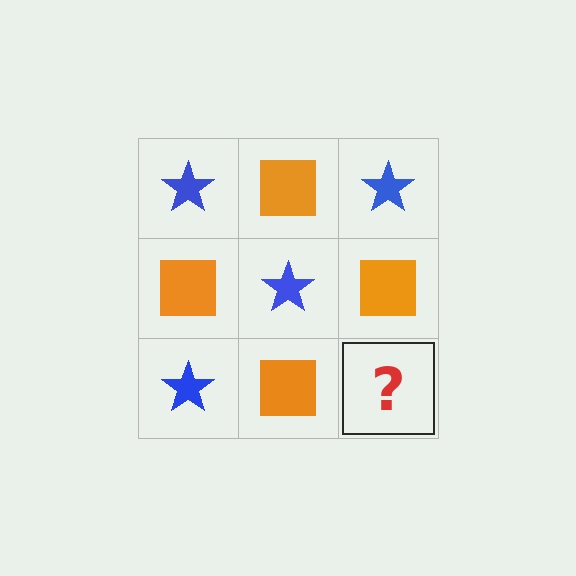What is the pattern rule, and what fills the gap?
The rule is that it alternates blue star and orange square in a checkerboard pattern. The gap should be filled with a blue star.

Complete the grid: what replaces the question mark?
The question mark should be replaced with a blue star.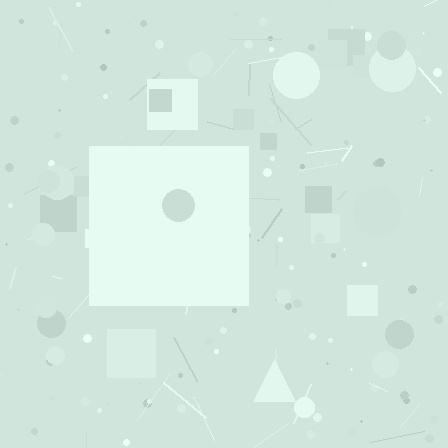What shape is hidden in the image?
A square is hidden in the image.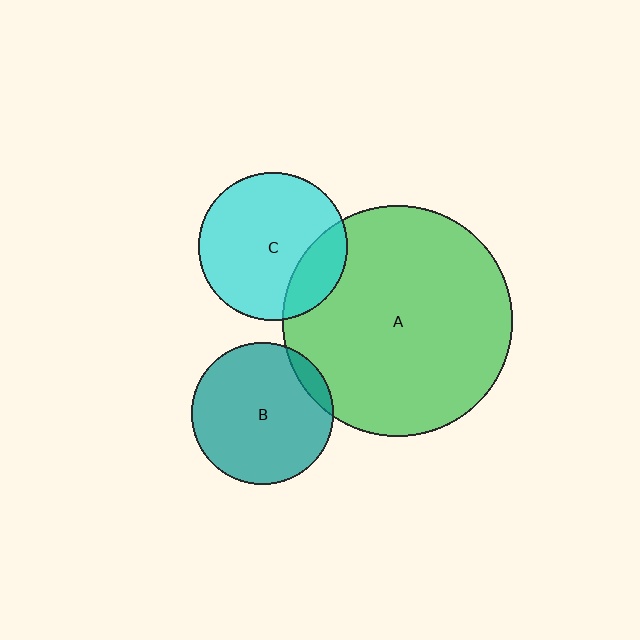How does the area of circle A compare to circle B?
Approximately 2.6 times.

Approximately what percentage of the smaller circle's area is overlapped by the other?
Approximately 10%.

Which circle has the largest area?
Circle A (green).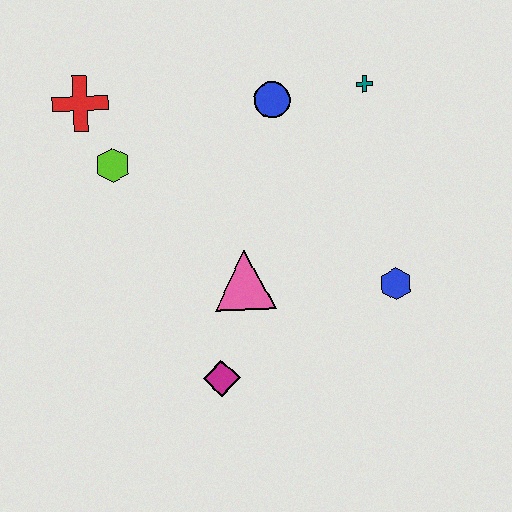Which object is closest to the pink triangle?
The magenta diamond is closest to the pink triangle.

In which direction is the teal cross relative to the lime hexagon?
The teal cross is to the right of the lime hexagon.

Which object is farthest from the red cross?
The blue hexagon is farthest from the red cross.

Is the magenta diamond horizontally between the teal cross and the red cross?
Yes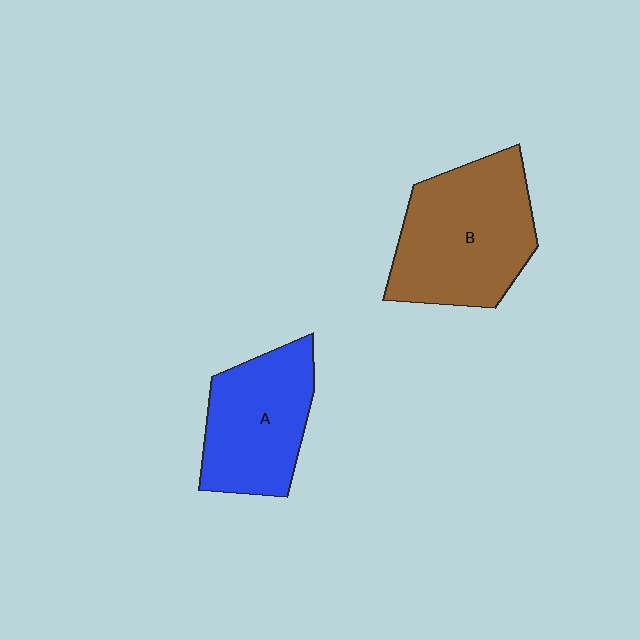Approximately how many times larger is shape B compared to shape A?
Approximately 1.3 times.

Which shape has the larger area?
Shape B (brown).